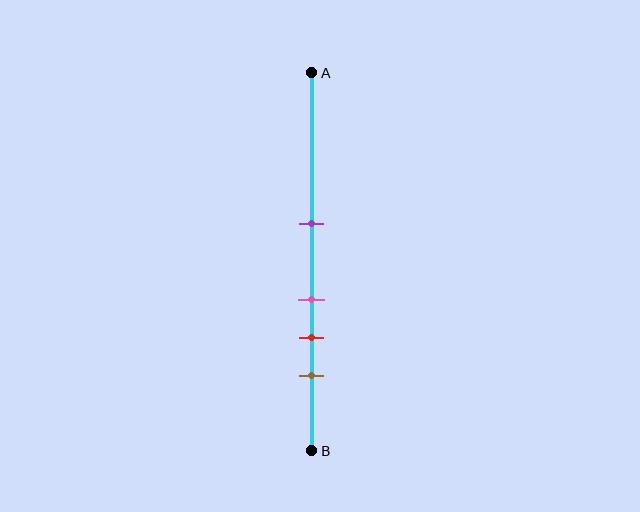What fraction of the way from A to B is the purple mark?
The purple mark is approximately 40% (0.4) of the way from A to B.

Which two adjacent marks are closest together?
The pink and red marks are the closest adjacent pair.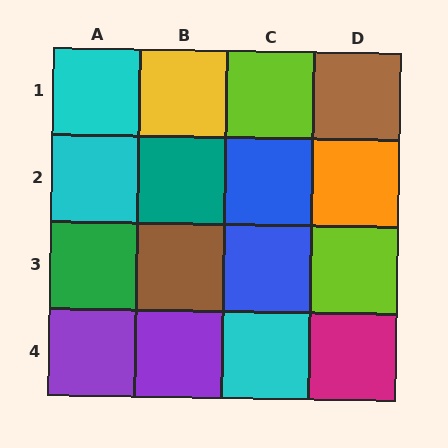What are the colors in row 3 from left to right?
Green, brown, blue, lime.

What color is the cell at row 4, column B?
Purple.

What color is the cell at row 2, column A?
Cyan.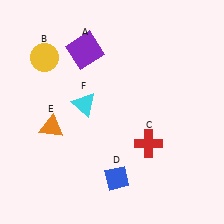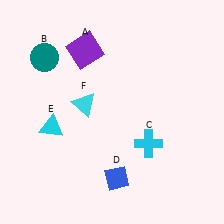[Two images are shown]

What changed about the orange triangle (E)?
In Image 1, E is orange. In Image 2, it changed to cyan.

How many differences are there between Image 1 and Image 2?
There are 3 differences between the two images.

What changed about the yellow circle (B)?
In Image 1, B is yellow. In Image 2, it changed to teal.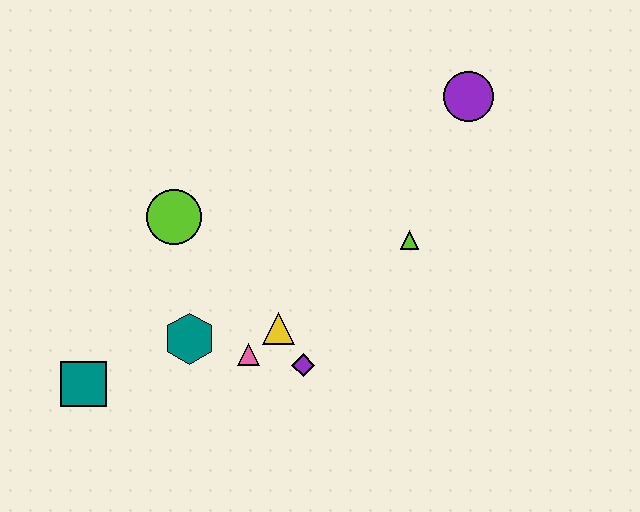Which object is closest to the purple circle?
The lime triangle is closest to the purple circle.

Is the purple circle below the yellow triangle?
No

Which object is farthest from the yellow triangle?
The purple circle is farthest from the yellow triangle.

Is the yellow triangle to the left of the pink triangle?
No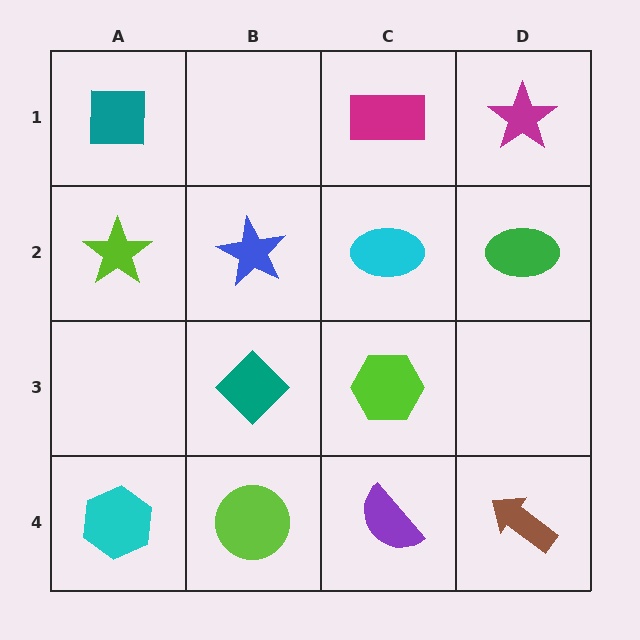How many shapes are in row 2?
4 shapes.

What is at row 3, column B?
A teal diamond.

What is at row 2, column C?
A cyan ellipse.